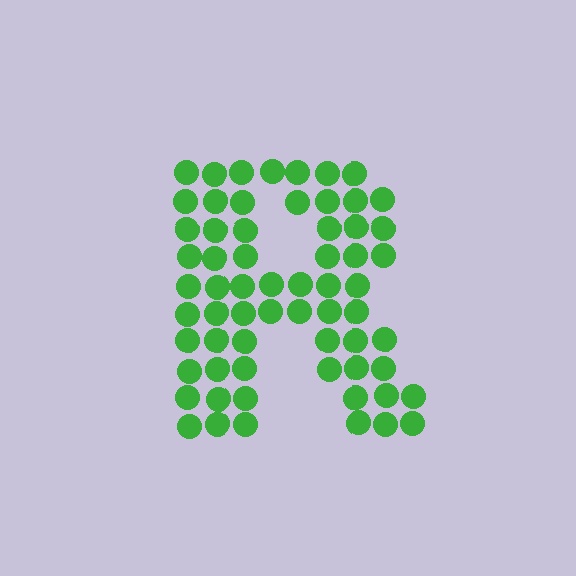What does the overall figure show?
The overall figure shows the letter R.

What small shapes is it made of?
It is made of small circles.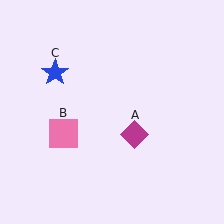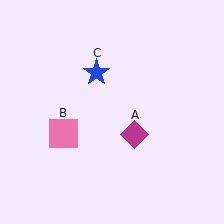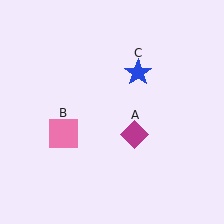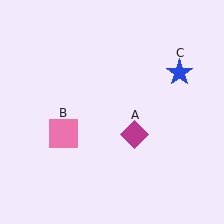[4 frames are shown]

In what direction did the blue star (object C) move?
The blue star (object C) moved right.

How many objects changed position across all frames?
1 object changed position: blue star (object C).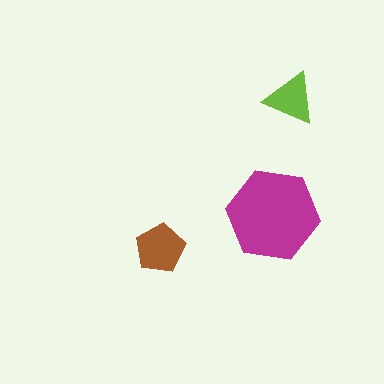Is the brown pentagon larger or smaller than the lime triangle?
Larger.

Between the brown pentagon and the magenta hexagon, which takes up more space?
The magenta hexagon.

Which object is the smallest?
The lime triangle.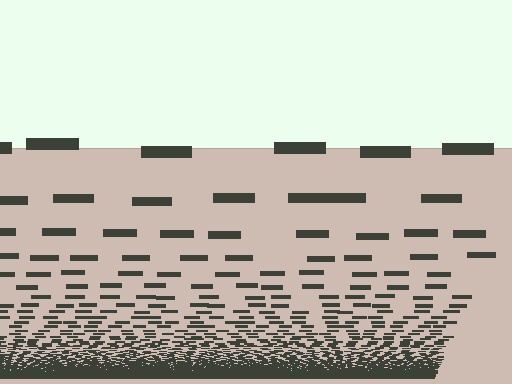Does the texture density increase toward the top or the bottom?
Density increases toward the bottom.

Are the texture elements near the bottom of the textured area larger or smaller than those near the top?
Smaller. The gradient is inverted — elements near the bottom are smaller and denser.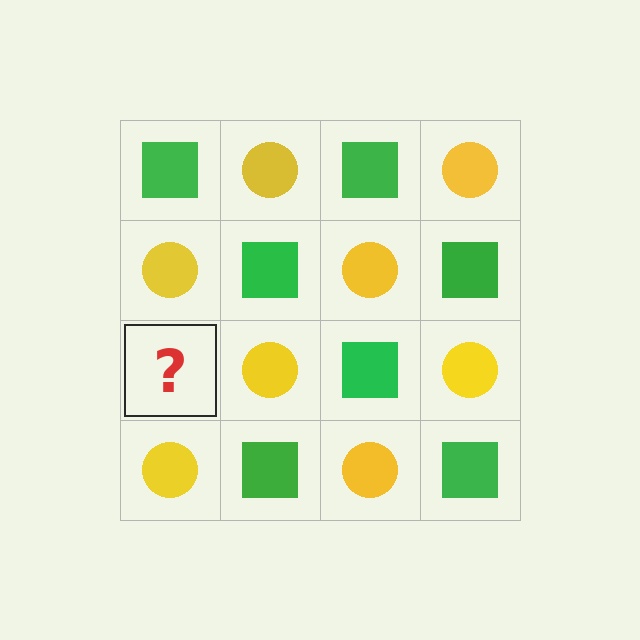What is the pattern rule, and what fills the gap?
The rule is that it alternates green square and yellow circle in a checkerboard pattern. The gap should be filled with a green square.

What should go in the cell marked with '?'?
The missing cell should contain a green square.